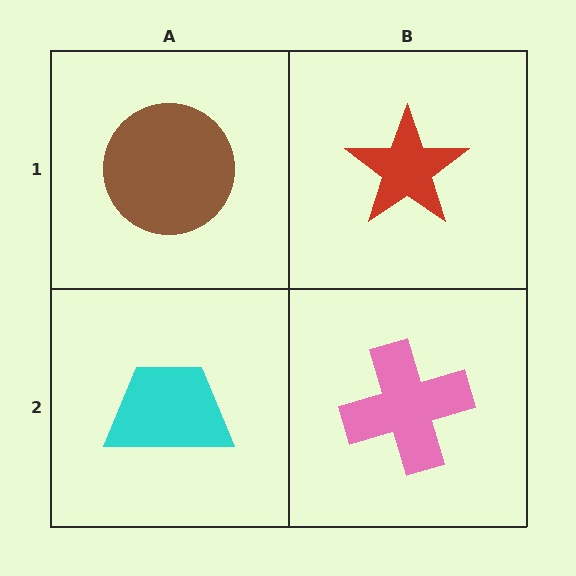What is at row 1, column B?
A red star.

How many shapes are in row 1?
2 shapes.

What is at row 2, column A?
A cyan trapezoid.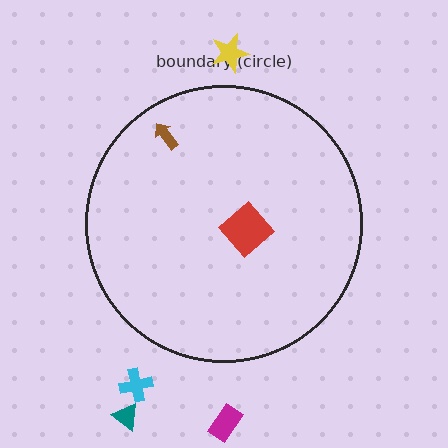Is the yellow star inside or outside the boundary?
Outside.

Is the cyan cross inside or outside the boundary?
Outside.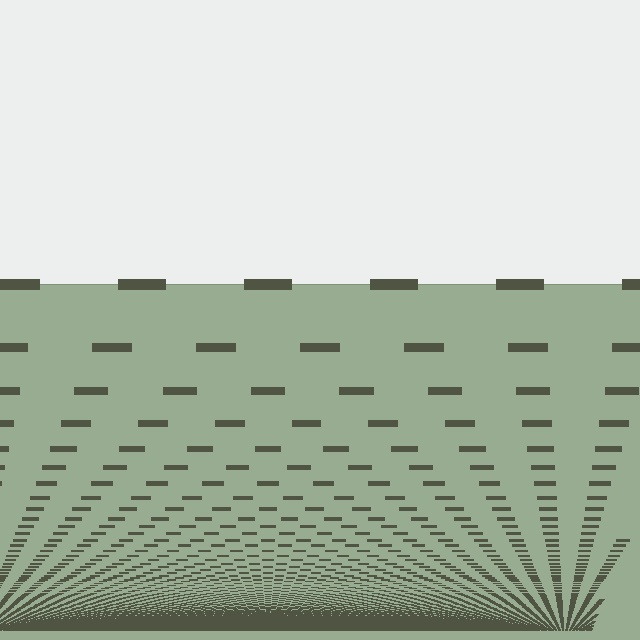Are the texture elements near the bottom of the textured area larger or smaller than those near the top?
Smaller. The gradient is inverted — elements near the bottom are smaller and denser.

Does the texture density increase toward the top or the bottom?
Density increases toward the bottom.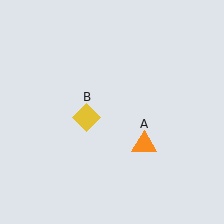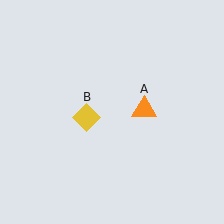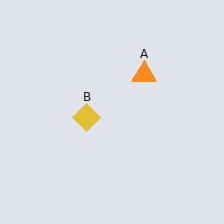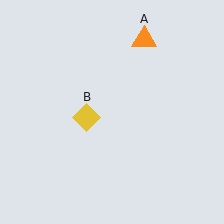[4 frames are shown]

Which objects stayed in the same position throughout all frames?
Yellow diamond (object B) remained stationary.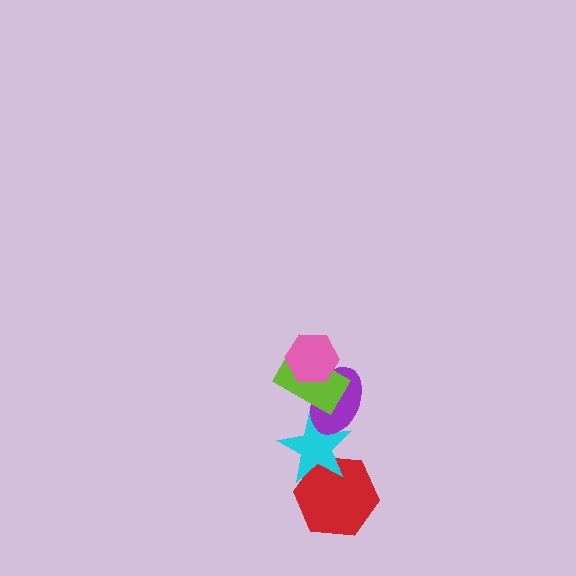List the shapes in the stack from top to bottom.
From top to bottom: the pink hexagon, the lime rectangle, the purple ellipse, the cyan star, the red hexagon.